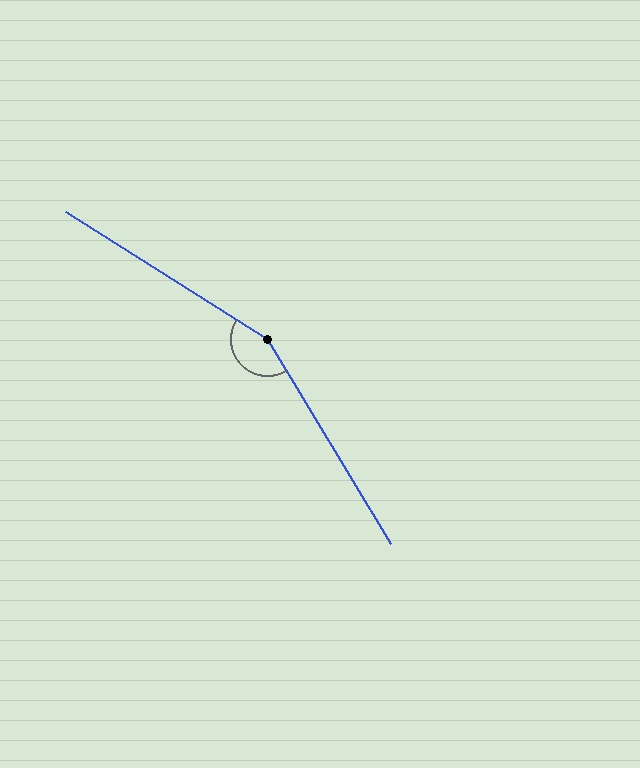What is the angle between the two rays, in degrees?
Approximately 153 degrees.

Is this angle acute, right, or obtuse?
It is obtuse.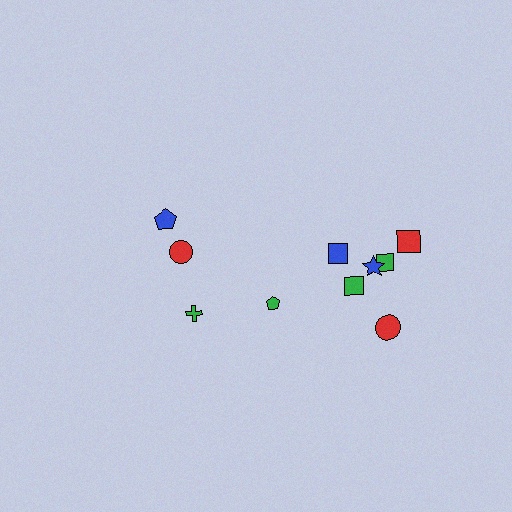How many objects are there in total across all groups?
There are 10 objects.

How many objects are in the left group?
There are 3 objects.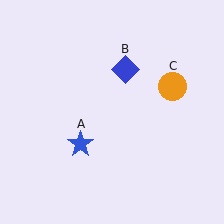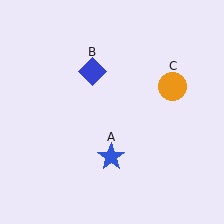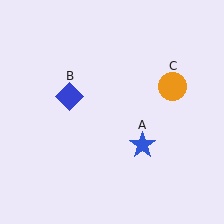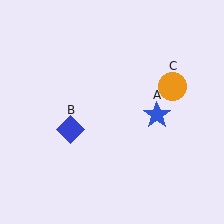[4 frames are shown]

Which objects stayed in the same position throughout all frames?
Orange circle (object C) remained stationary.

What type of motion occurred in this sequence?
The blue star (object A), blue diamond (object B) rotated counterclockwise around the center of the scene.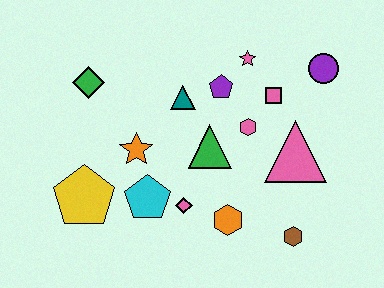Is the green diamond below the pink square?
No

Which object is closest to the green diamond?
The orange star is closest to the green diamond.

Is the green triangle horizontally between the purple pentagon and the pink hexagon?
No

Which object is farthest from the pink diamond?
The purple circle is farthest from the pink diamond.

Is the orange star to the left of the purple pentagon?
Yes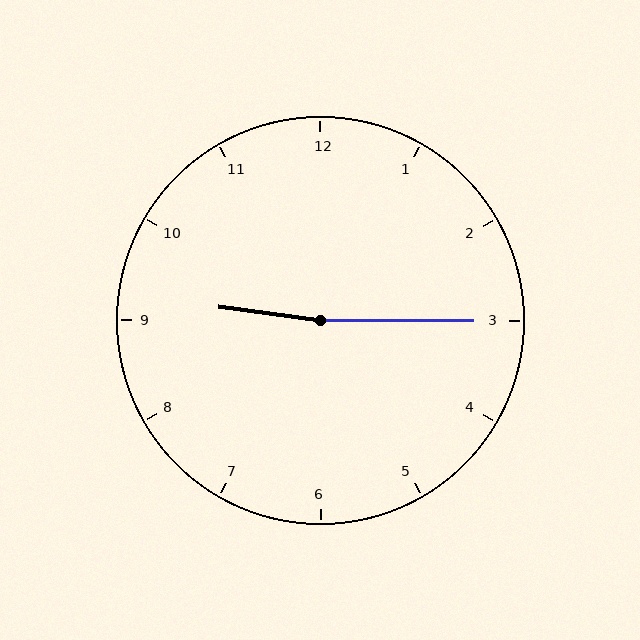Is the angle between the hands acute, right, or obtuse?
It is obtuse.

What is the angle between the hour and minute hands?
Approximately 172 degrees.